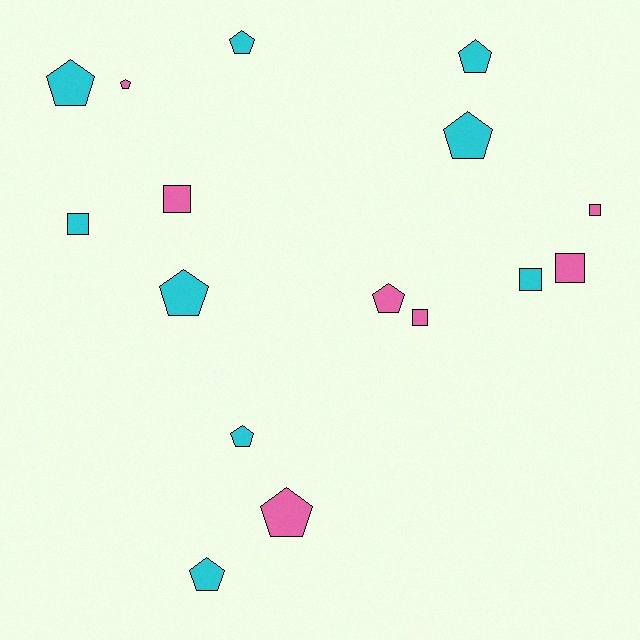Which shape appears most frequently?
Pentagon, with 10 objects.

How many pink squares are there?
There are 4 pink squares.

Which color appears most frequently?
Cyan, with 9 objects.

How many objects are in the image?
There are 16 objects.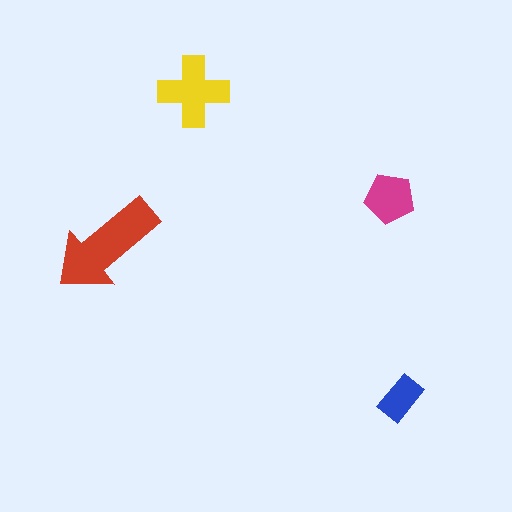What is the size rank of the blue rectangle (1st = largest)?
4th.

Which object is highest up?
The yellow cross is topmost.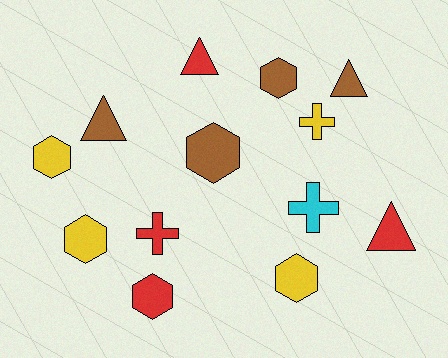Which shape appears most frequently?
Hexagon, with 6 objects.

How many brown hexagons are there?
There are 2 brown hexagons.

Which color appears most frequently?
Brown, with 4 objects.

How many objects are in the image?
There are 13 objects.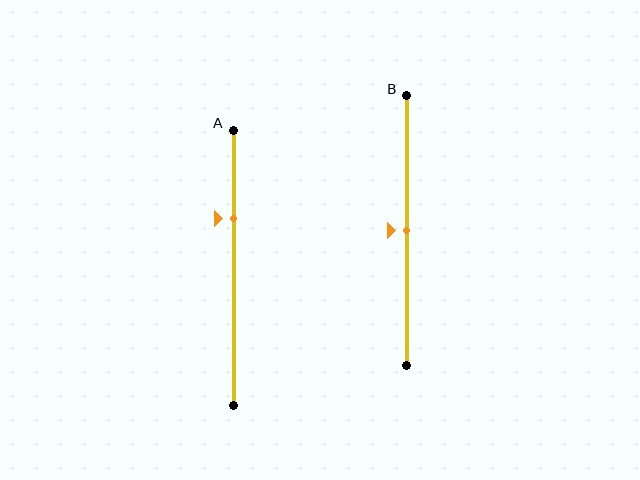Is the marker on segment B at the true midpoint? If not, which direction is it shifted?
Yes, the marker on segment B is at the true midpoint.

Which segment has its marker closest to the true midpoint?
Segment B has its marker closest to the true midpoint.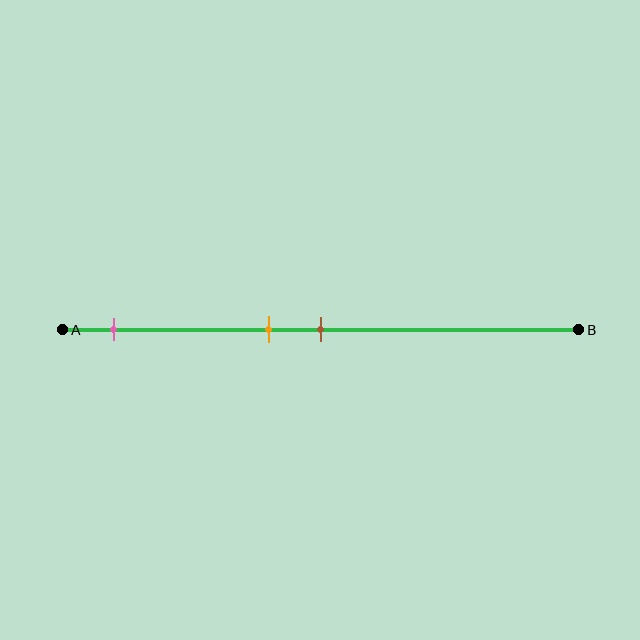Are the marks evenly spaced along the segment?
No, the marks are not evenly spaced.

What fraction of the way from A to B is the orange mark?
The orange mark is approximately 40% (0.4) of the way from A to B.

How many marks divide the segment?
There are 3 marks dividing the segment.